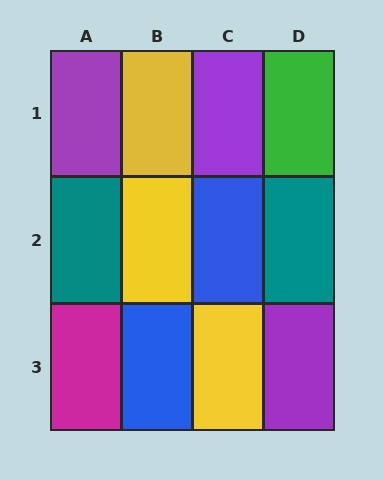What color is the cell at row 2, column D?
Teal.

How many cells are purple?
3 cells are purple.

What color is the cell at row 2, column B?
Yellow.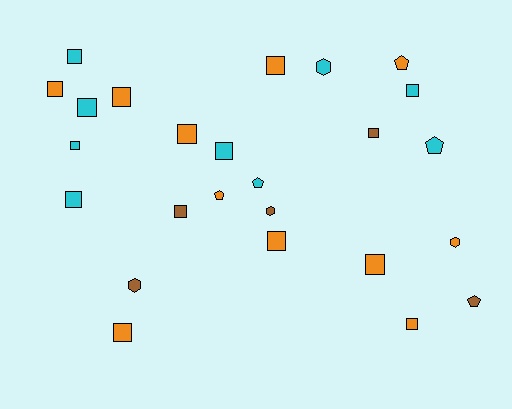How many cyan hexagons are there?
There is 1 cyan hexagon.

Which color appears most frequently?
Orange, with 11 objects.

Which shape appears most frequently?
Square, with 16 objects.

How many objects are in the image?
There are 25 objects.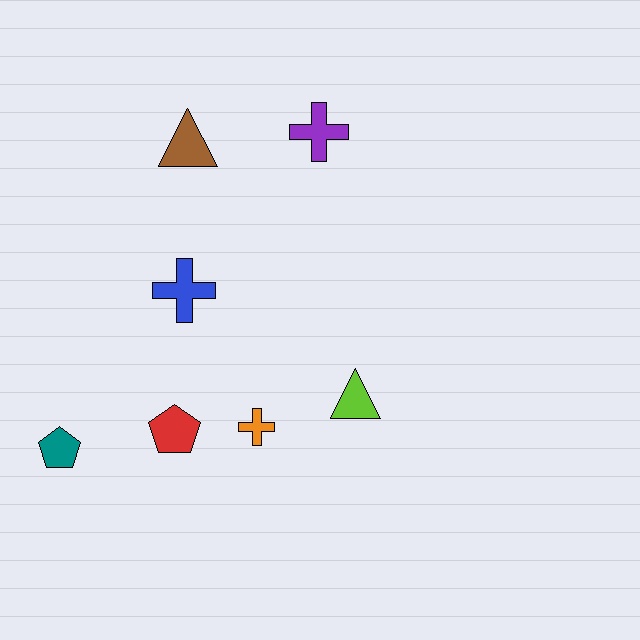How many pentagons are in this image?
There are 2 pentagons.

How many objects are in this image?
There are 7 objects.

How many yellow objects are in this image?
There are no yellow objects.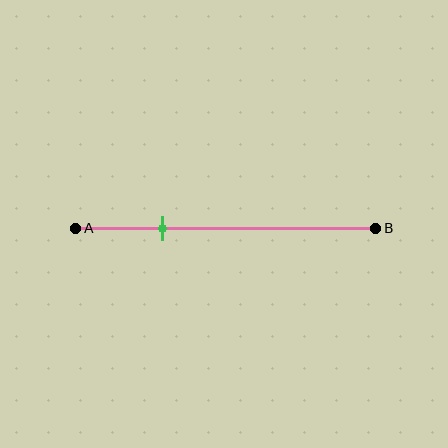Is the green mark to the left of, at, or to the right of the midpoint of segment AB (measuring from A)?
The green mark is to the left of the midpoint of segment AB.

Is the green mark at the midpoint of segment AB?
No, the mark is at about 30% from A, not at the 50% midpoint.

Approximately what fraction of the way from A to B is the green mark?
The green mark is approximately 30% of the way from A to B.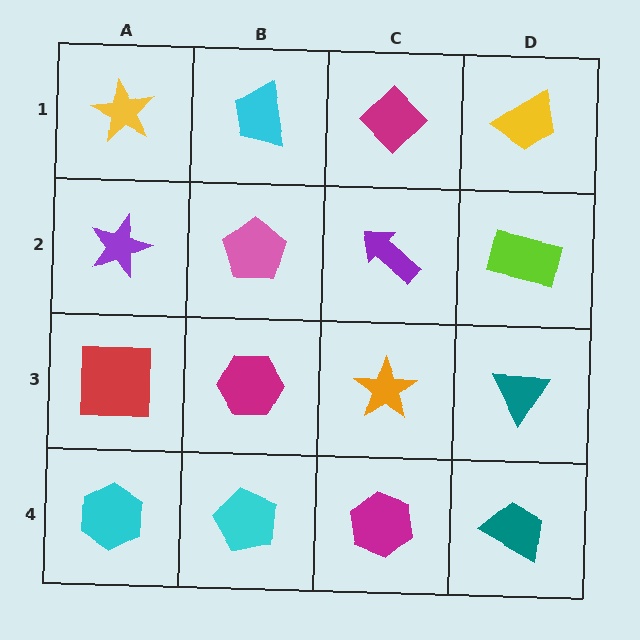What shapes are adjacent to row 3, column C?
A purple arrow (row 2, column C), a magenta hexagon (row 4, column C), a magenta hexagon (row 3, column B), a teal triangle (row 3, column D).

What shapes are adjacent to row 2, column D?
A yellow trapezoid (row 1, column D), a teal triangle (row 3, column D), a purple arrow (row 2, column C).